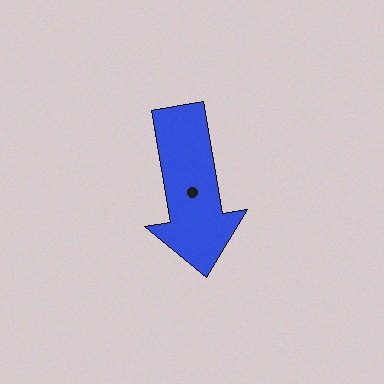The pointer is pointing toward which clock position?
Roughly 6 o'clock.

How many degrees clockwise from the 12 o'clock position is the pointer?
Approximately 171 degrees.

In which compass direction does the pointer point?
South.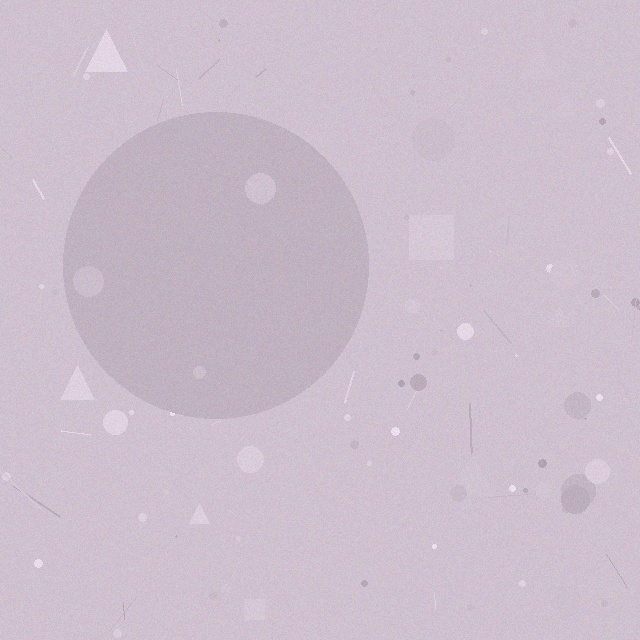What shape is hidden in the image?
A circle is hidden in the image.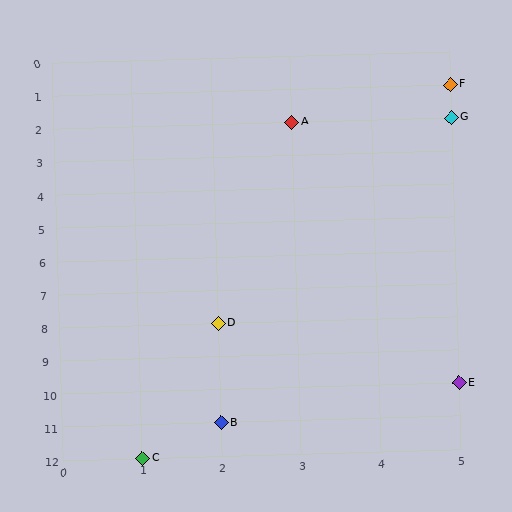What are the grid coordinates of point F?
Point F is at grid coordinates (5, 1).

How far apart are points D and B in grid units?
Points D and B are 3 rows apart.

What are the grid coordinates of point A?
Point A is at grid coordinates (3, 2).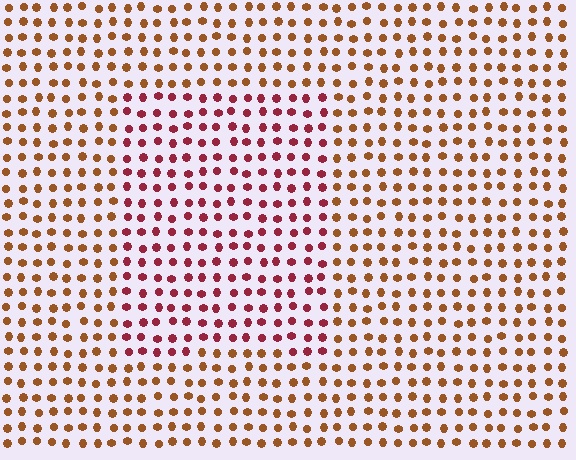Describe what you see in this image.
The image is filled with small brown elements in a uniform arrangement. A rectangle-shaped region is visible where the elements are tinted to a slightly different hue, forming a subtle color boundary.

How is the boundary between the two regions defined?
The boundary is defined purely by a slight shift in hue (about 39 degrees). Spacing, size, and orientation are identical on both sides.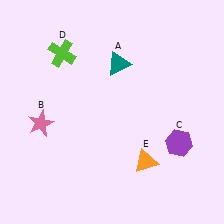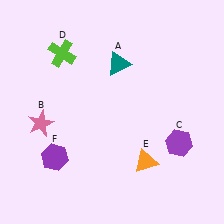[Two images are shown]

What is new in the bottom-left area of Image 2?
A purple hexagon (F) was added in the bottom-left area of Image 2.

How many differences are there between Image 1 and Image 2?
There is 1 difference between the two images.